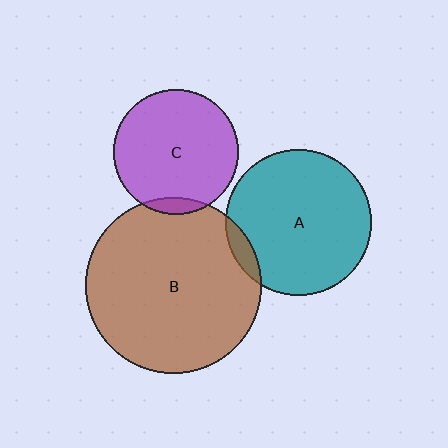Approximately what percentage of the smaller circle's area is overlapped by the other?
Approximately 5%.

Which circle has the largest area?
Circle B (brown).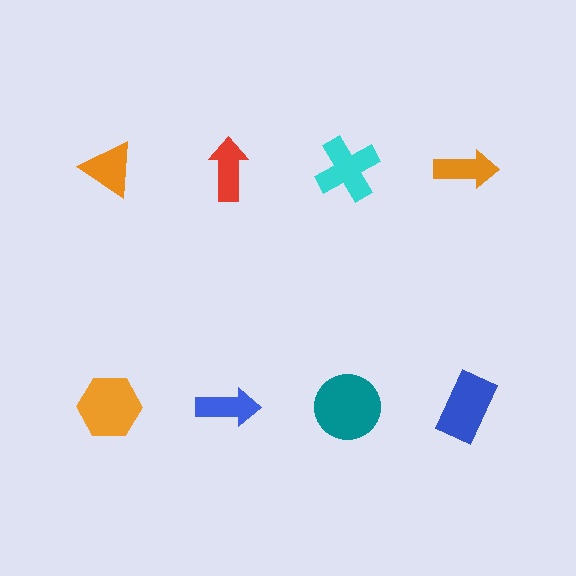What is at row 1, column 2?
A red arrow.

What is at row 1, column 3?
A cyan cross.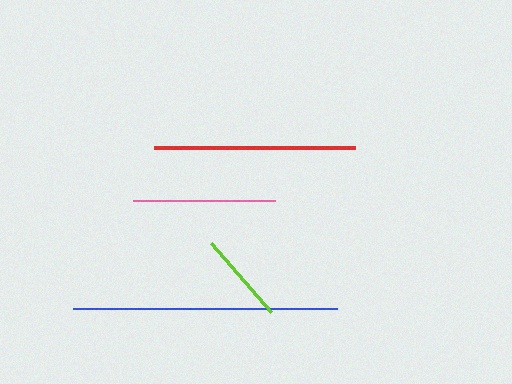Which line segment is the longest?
The blue line is the longest at approximately 264 pixels.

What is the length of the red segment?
The red segment is approximately 201 pixels long.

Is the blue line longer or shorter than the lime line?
The blue line is longer than the lime line.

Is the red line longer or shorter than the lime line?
The red line is longer than the lime line.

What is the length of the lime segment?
The lime segment is approximately 91 pixels long.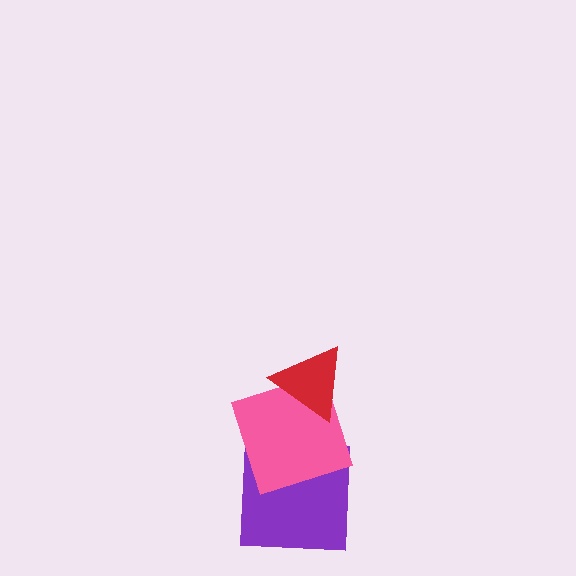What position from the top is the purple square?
The purple square is 3rd from the top.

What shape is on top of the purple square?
The pink square is on top of the purple square.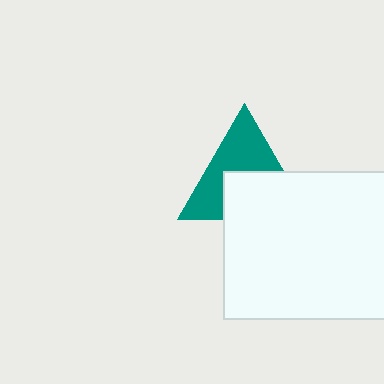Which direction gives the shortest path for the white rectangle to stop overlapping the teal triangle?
Moving down gives the shortest separation.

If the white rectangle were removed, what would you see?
You would see the complete teal triangle.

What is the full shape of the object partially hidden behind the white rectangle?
The partially hidden object is a teal triangle.